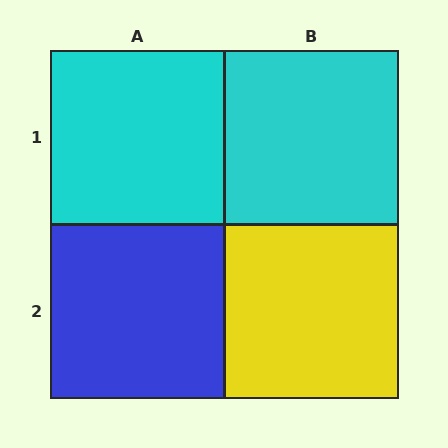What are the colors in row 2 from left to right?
Blue, yellow.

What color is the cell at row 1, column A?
Cyan.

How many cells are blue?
1 cell is blue.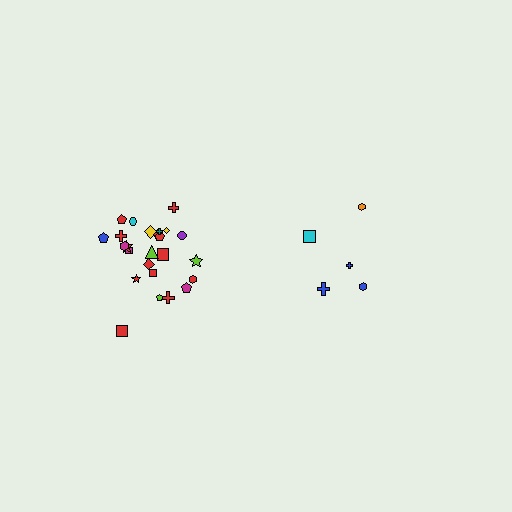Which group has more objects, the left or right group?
The left group.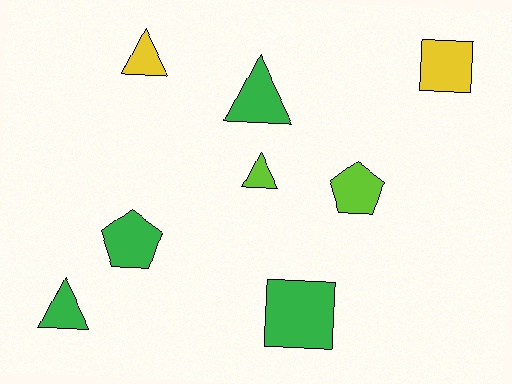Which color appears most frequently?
Green, with 4 objects.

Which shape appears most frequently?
Triangle, with 4 objects.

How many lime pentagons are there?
There is 1 lime pentagon.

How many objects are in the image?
There are 8 objects.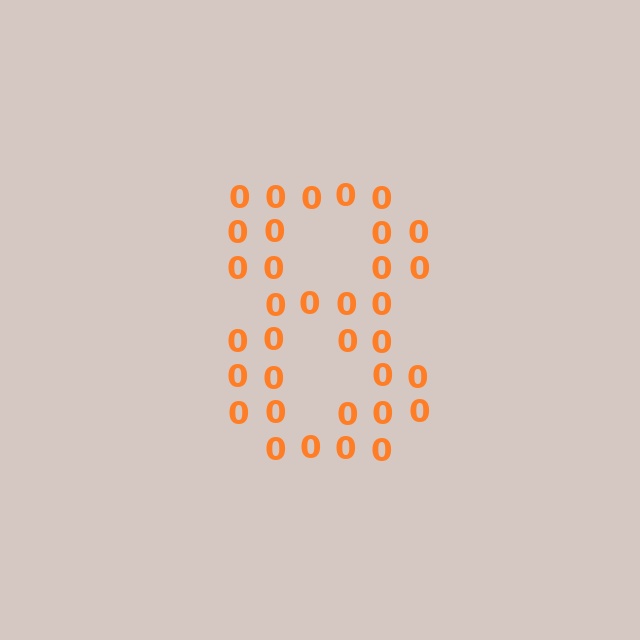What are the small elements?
The small elements are digit 0's.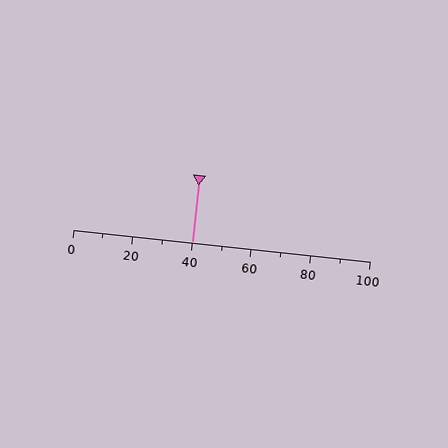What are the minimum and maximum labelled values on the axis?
The axis runs from 0 to 100.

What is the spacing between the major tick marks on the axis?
The major ticks are spaced 20 apart.